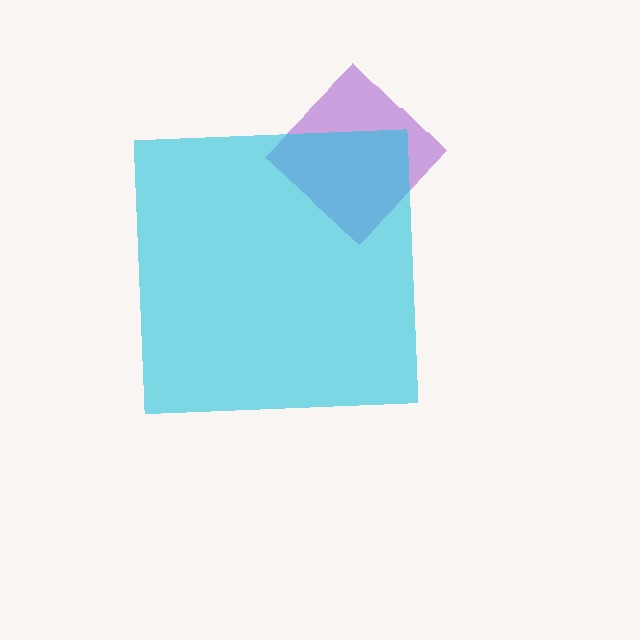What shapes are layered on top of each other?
The layered shapes are: a purple diamond, a cyan square.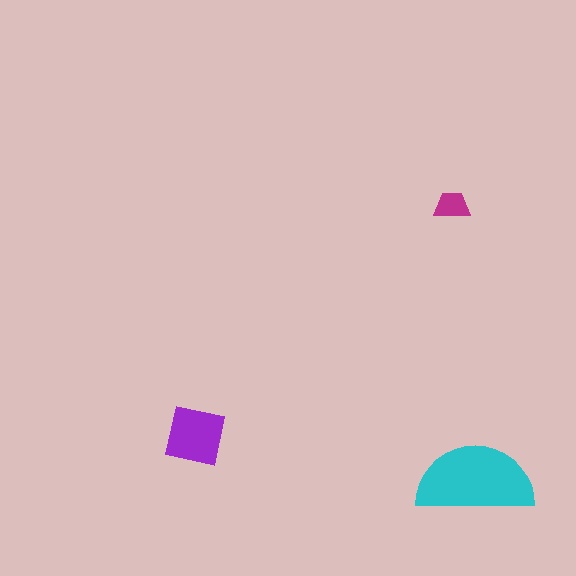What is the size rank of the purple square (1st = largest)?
2nd.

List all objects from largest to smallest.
The cyan semicircle, the purple square, the magenta trapezoid.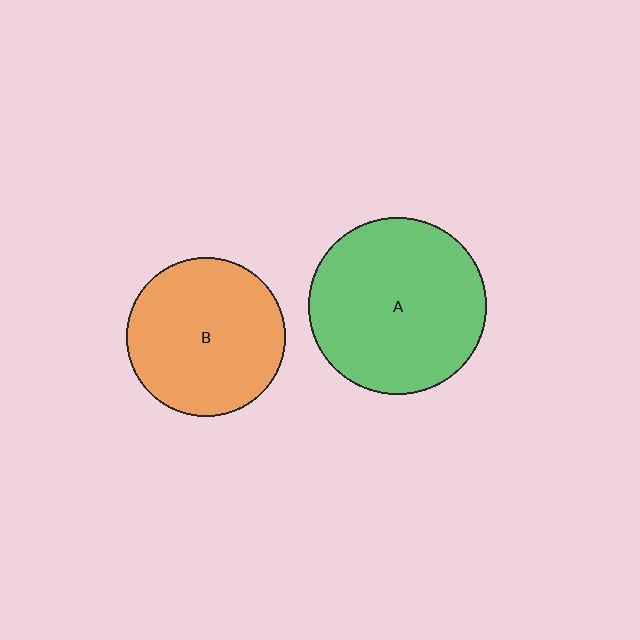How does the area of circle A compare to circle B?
Approximately 1.2 times.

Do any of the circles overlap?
No, none of the circles overlap.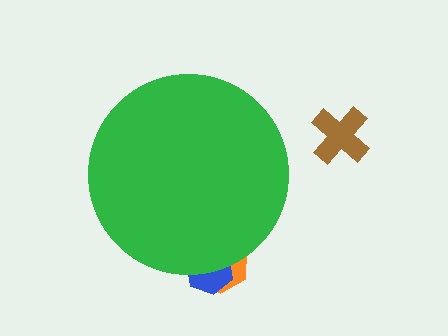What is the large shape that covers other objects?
A green circle.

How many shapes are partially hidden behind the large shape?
2 shapes are partially hidden.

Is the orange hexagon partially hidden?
Yes, the orange hexagon is partially hidden behind the green circle.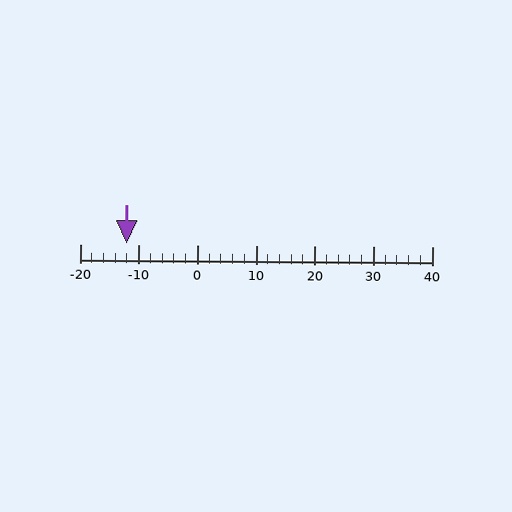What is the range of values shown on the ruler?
The ruler shows values from -20 to 40.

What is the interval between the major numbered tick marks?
The major tick marks are spaced 10 units apart.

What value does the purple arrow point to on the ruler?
The purple arrow points to approximately -12.